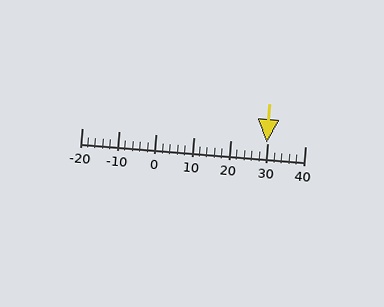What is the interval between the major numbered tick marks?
The major tick marks are spaced 10 units apart.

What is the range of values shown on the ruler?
The ruler shows values from -20 to 40.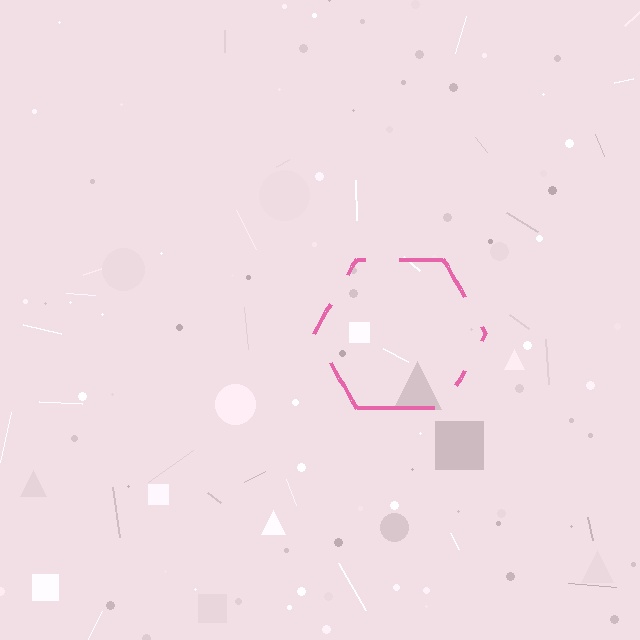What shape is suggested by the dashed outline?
The dashed outline suggests a hexagon.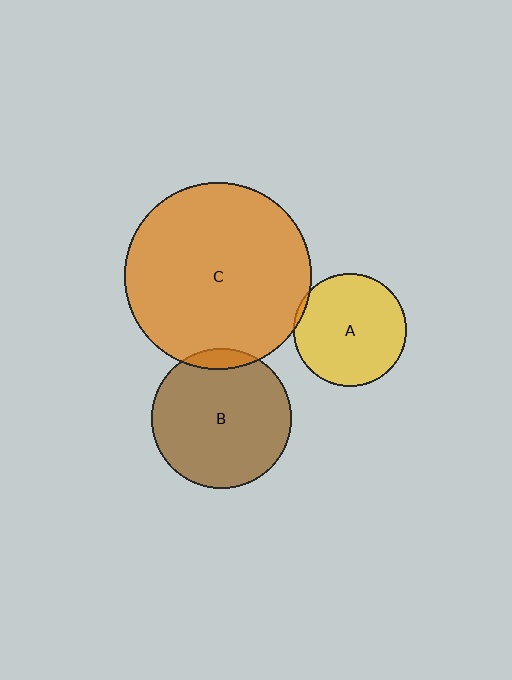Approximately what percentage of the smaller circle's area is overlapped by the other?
Approximately 5%.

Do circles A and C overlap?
Yes.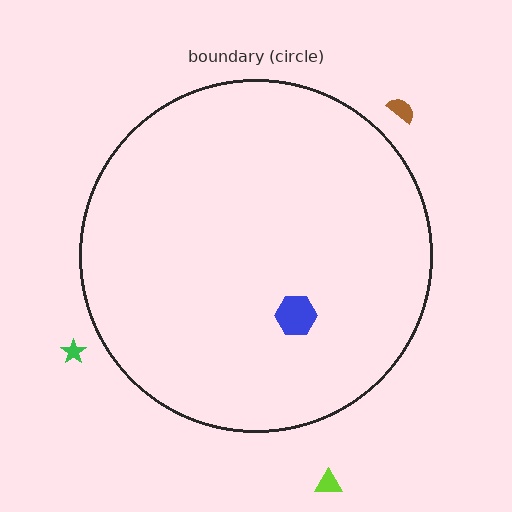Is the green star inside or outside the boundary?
Outside.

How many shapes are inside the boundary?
1 inside, 3 outside.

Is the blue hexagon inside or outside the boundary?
Inside.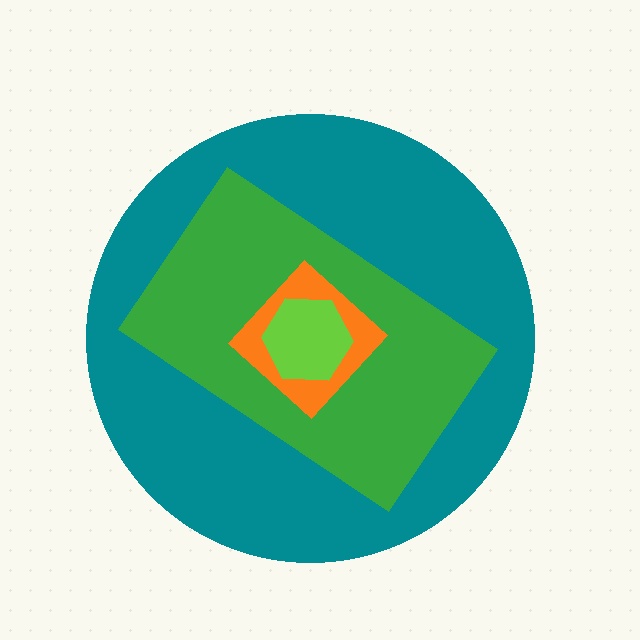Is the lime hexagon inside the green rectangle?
Yes.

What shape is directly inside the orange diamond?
The lime hexagon.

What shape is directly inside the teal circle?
The green rectangle.